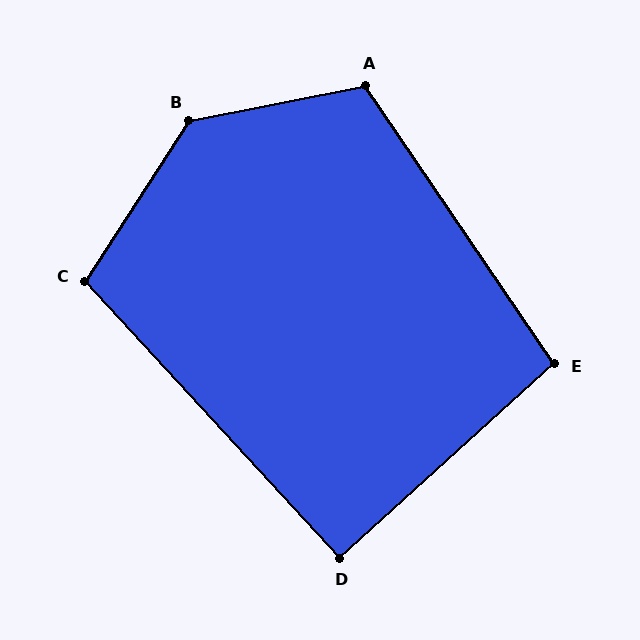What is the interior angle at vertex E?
Approximately 98 degrees (obtuse).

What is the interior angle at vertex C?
Approximately 104 degrees (obtuse).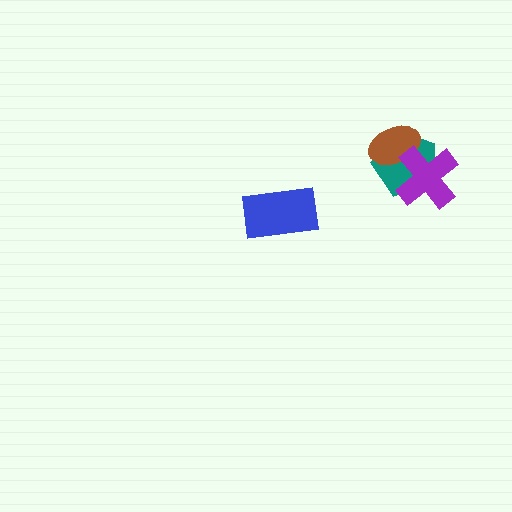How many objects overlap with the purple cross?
2 objects overlap with the purple cross.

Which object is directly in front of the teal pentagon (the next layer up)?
The brown ellipse is directly in front of the teal pentagon.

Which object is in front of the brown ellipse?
The purple cross is in front of the brown ellipse.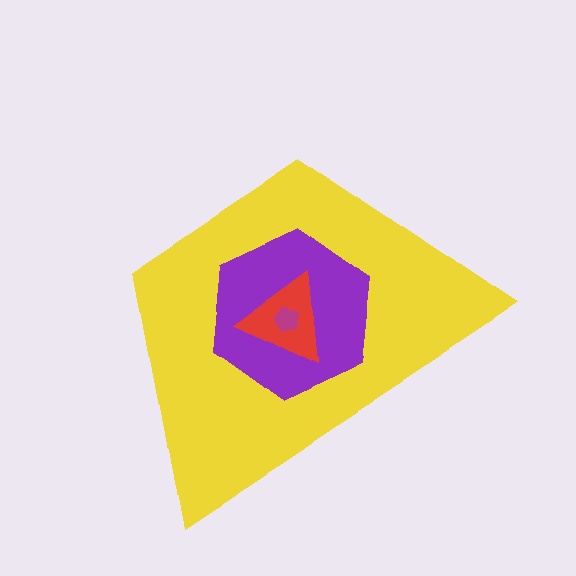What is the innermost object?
The magenta pentagon.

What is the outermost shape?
The yellow trapezoid.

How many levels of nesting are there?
4.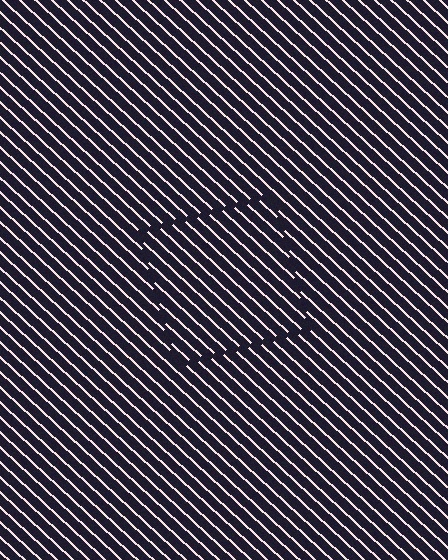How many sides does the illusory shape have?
4 sides — the line-ends trace a square.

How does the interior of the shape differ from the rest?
The interior of the shape contains the same grating, shifted by half a period — the contour is defined by the phase discontinuity where line-ends from the inner and outer gratings abut.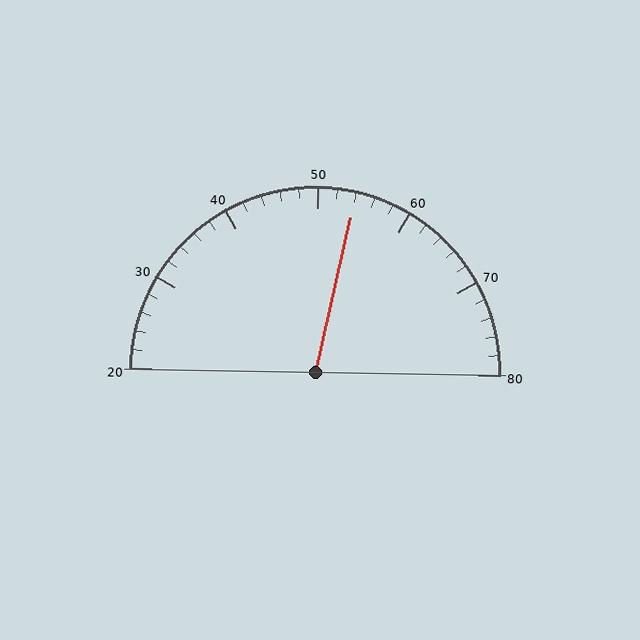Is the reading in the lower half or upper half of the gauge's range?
The reading is in the upper half of the range (20 to 80).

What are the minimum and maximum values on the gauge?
The gauge ranges from 20 to 80.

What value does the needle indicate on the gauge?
The needle indicates approximately 54.